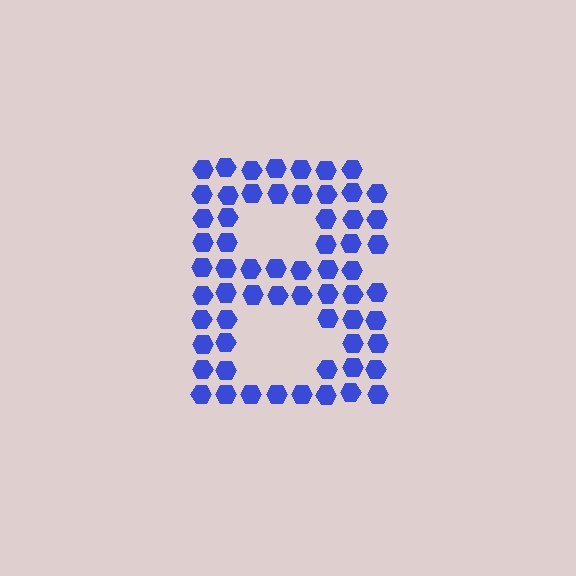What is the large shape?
The large shape is the letter B.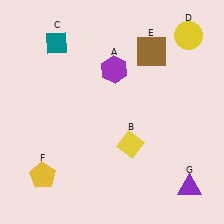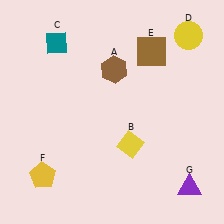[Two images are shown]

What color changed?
The hexagon (A) changed from purple in Image 1 to brown in Image 2.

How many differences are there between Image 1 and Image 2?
There is 1 difference between the two images.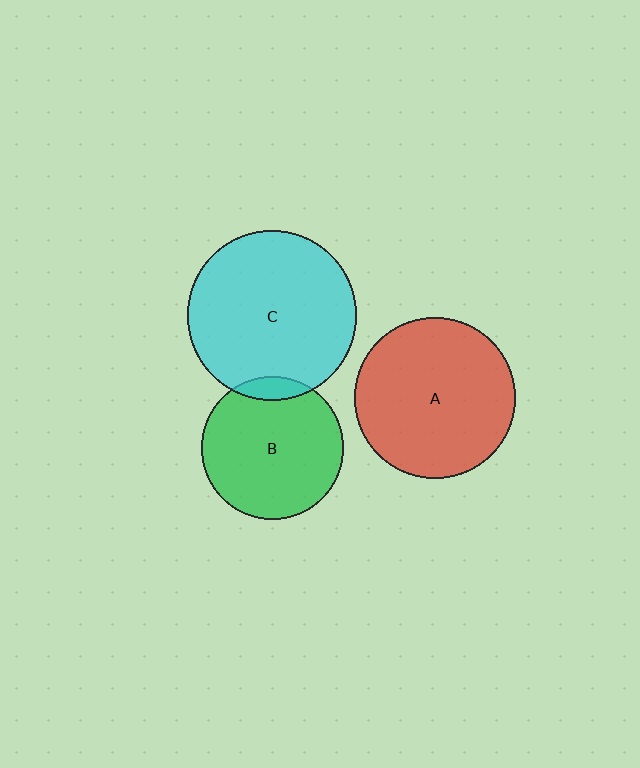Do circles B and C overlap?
Yes.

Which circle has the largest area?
Circle C (cyan).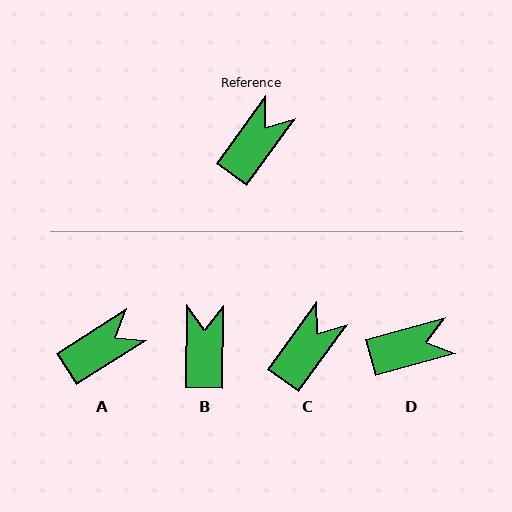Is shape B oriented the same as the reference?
No, it is off by about 35 degrees.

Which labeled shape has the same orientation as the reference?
C.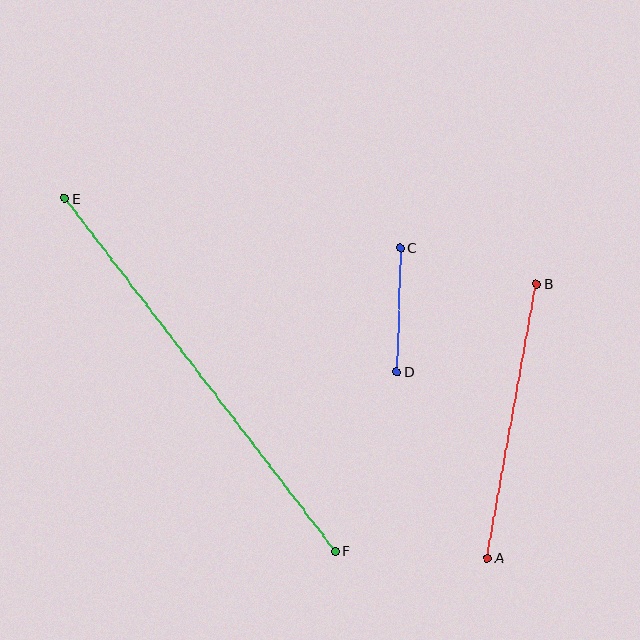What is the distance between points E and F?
The distance is approximately 444 pixels.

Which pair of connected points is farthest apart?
Points E and F are farthest apart.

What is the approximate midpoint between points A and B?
The midpoint is at approximately (512, 421) pixels.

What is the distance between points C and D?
The distance is approximately 124 pixels.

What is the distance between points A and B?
The distance is approximately 279 pixels.